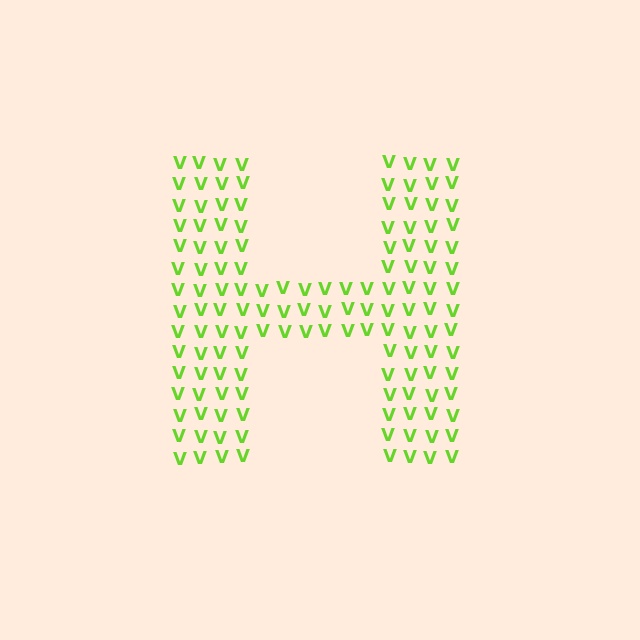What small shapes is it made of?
It is made of small letter V's.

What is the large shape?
The large shape is the letter H.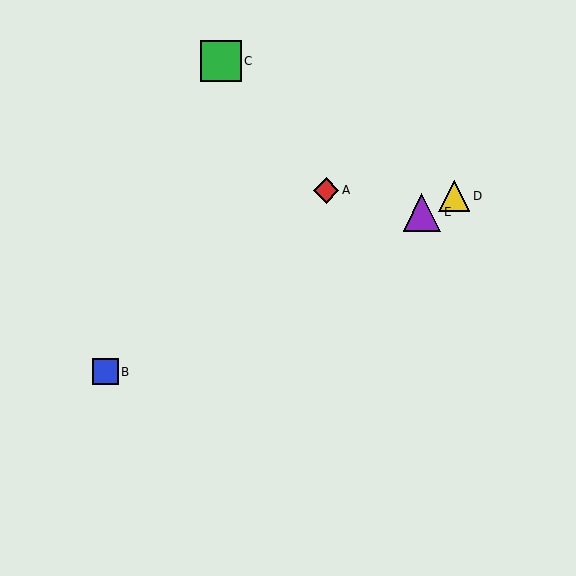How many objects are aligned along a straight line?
3 objects (B, D, E) are aligned along a straight line.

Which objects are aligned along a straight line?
Objects B, D, E are aligned along a straight line.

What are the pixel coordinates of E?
Object E is at (422, 212).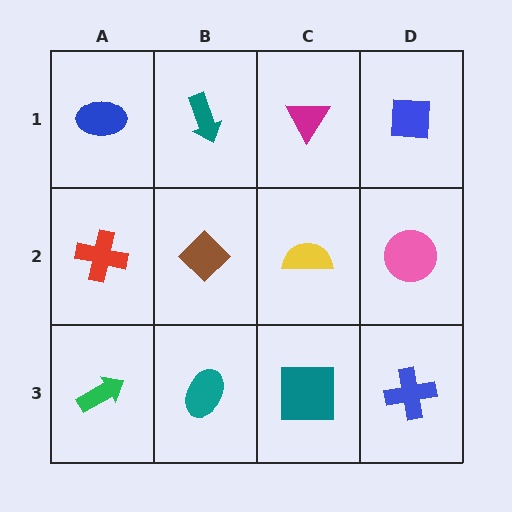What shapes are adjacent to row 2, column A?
A blue ellipse (row 1, column A), a green arrow (row 3, column A), a brown diamond (row 2, column B).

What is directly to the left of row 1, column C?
A teal arrow.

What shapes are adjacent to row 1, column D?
A pink circle (row 2, column D), a magenta triangle (row 1, column C).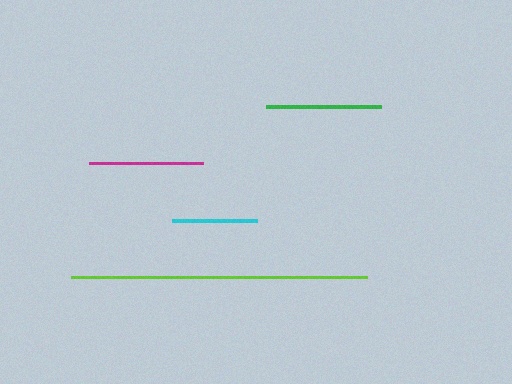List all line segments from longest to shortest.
From longest to shortest: lime, green, magenta, cyan.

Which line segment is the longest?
The lime line is the longest at approximately 297 pixels.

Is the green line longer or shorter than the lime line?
The lime line is longer than the green line.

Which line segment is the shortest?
The cyan line is the shortest at approximately 85 pixels.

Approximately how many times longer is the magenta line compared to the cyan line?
The magenta line is approximately 1.4 times the length of the cyan line.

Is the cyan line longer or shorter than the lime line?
The lime line is longer than the cyan line.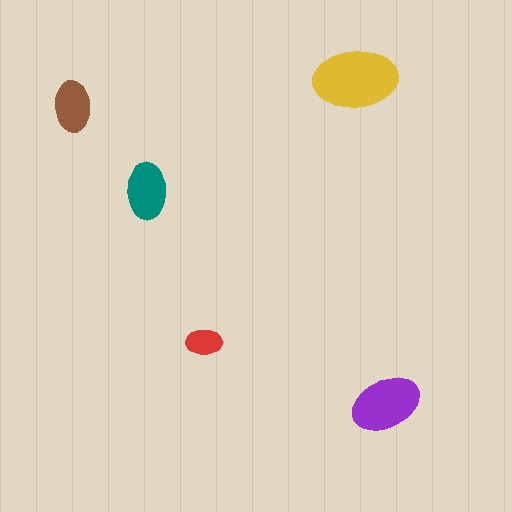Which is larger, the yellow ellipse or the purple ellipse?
The yellow one.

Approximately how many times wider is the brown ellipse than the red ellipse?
About 1.5 times wider.